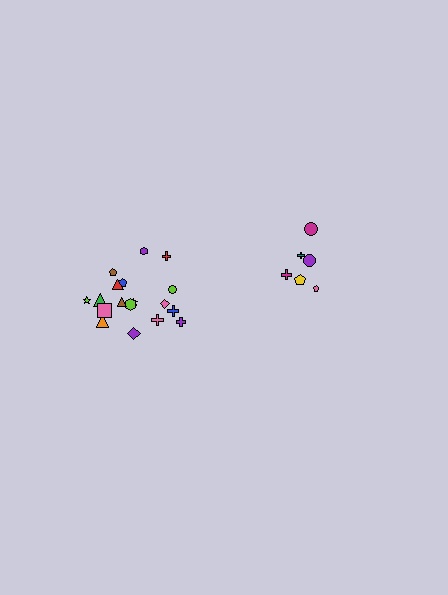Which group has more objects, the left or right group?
The left group.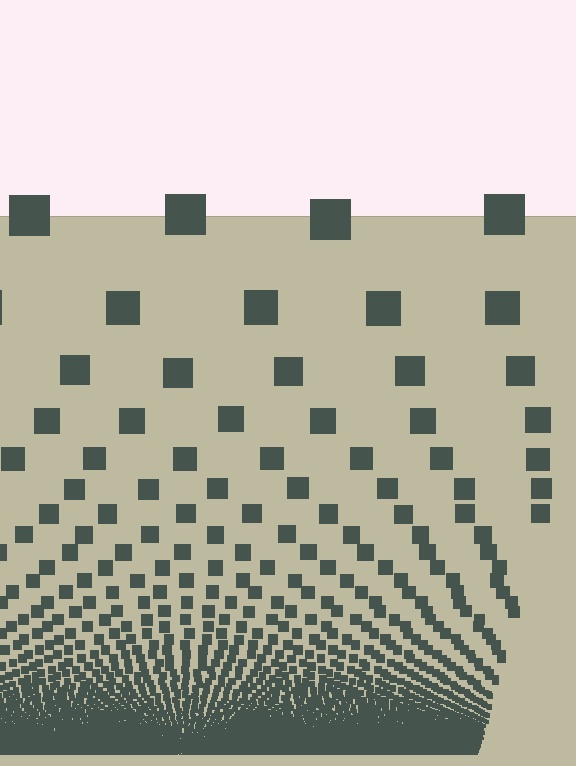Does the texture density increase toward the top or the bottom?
Density increases toward the bottom.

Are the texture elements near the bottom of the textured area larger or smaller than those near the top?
Smaller. The gradient is inverted — elements near the bottom are smaller and denser.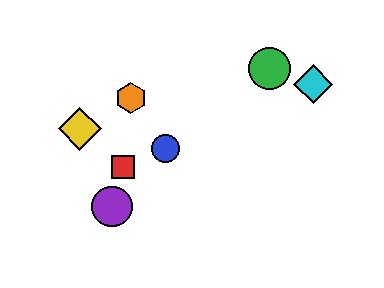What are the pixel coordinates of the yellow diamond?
The yellow diamond is at (80, 129).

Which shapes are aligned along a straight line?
The red square, the blue circle, the cyan diamond are aligned along a straight line.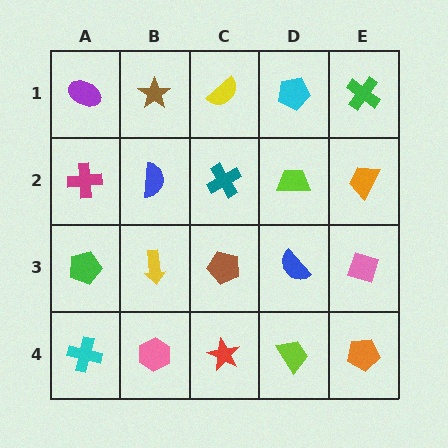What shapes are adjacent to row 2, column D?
A cyan pentagon (row 1, column D), a blue semicircle (row 3, column D), a teal cross (row 2, column C), an orange trapezoid (row 2, column E).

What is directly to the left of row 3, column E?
A blue semicircle.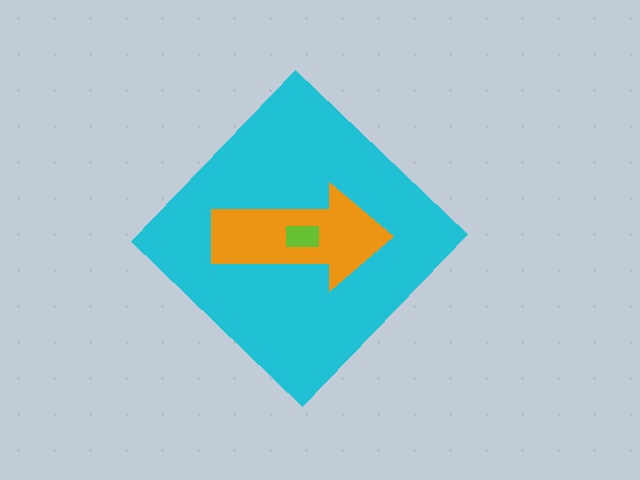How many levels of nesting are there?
3.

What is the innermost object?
The lime rectangle.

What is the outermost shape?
The cyan diamond.